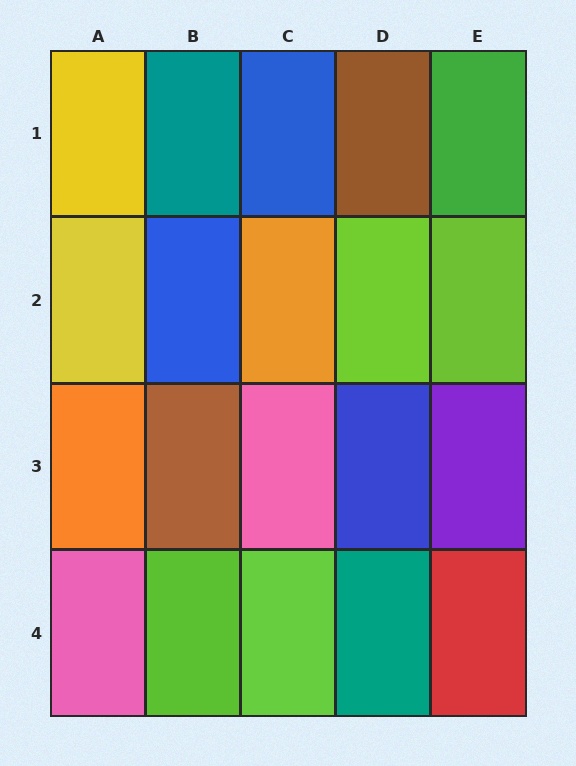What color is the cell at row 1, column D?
Brown.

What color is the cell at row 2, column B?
Blue.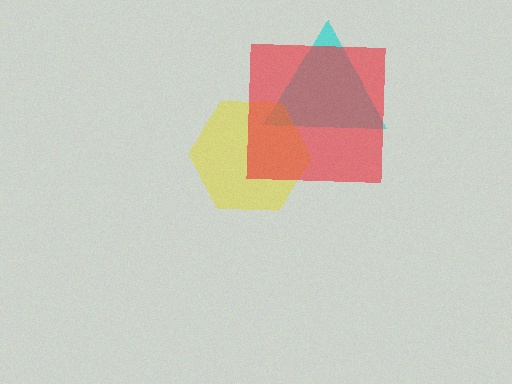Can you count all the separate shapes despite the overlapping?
Yes, there are 3 separate shapes.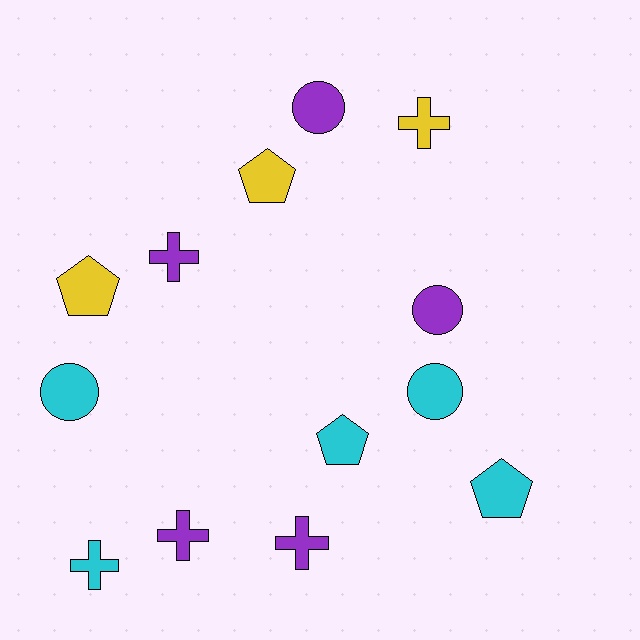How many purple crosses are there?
There are 3 purple crosses.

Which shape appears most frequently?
Cross, with 5 objects.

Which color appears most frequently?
Purple, with 5 objects.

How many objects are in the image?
There are 13 objects.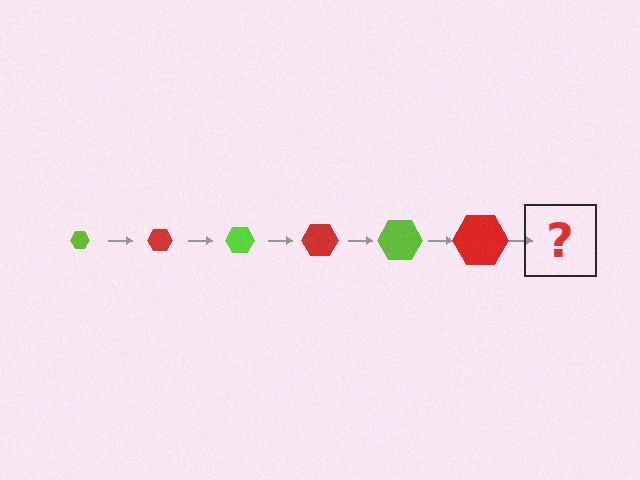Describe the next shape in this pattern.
It should be a lime hexagon, larger than the previous one.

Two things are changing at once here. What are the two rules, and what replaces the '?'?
The two rules are that the hexagon grows larger each step and the color cycles through lime and red. The '?' should be a lime hexagon, larger than the previous one.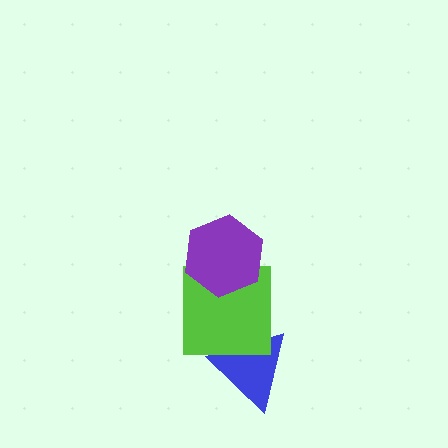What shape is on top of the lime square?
The purple hexagon is on top of the lime square.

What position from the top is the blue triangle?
The blue triangle is 3rd from the top.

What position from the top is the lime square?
The lime square is 2nd from the top.